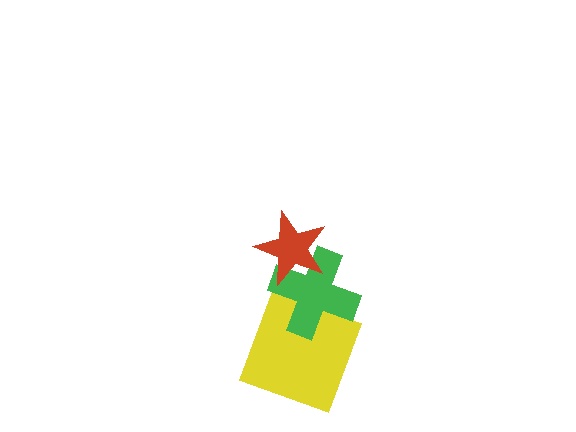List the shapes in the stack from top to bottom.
From top to bottom: the red star, the green cross, the yellow square.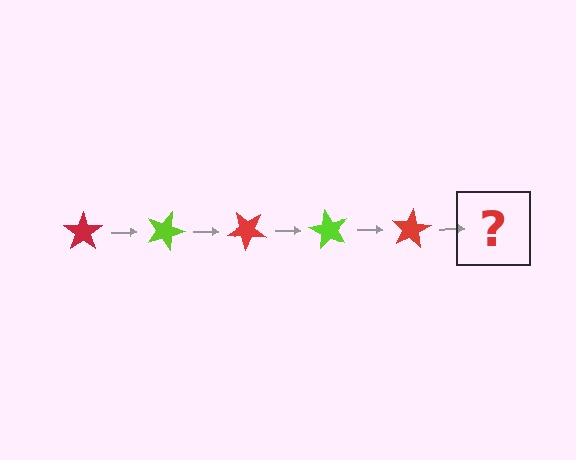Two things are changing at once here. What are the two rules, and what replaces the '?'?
The two rules are that it rotates 20 degrees each step and the color cycles through red and lime. The '?' should be a lime star, rotated 100 degrees from the start.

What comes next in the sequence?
The next element should be a lime star, rotated 100 degrees from the start.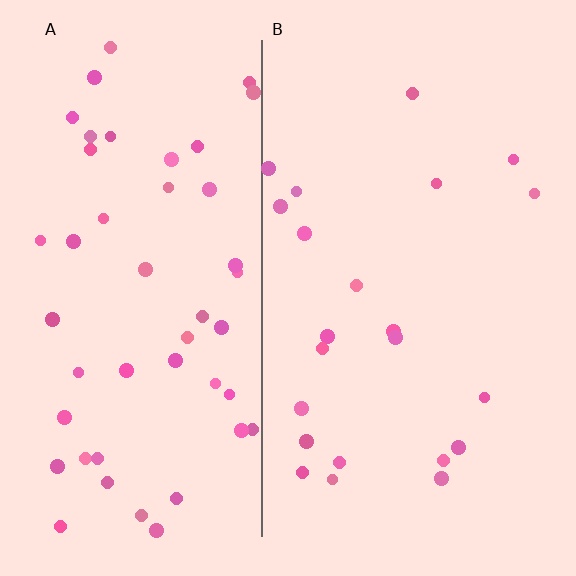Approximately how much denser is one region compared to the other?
Approximately 2.1× — region A over region B.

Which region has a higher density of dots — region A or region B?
A (the left).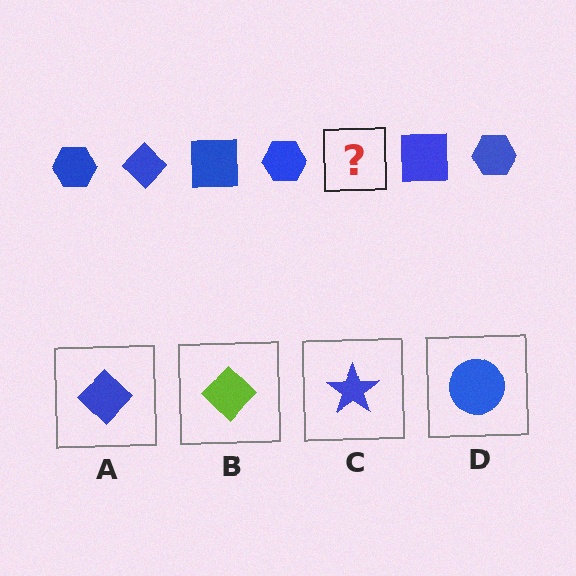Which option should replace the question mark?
Option A.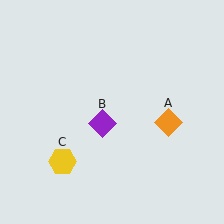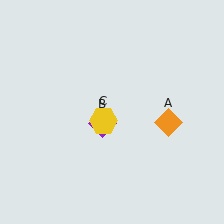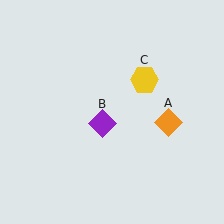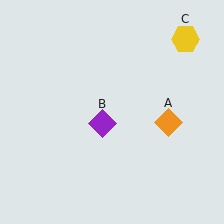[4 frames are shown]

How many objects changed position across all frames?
1 object changed position: yellow hexagon (object C).